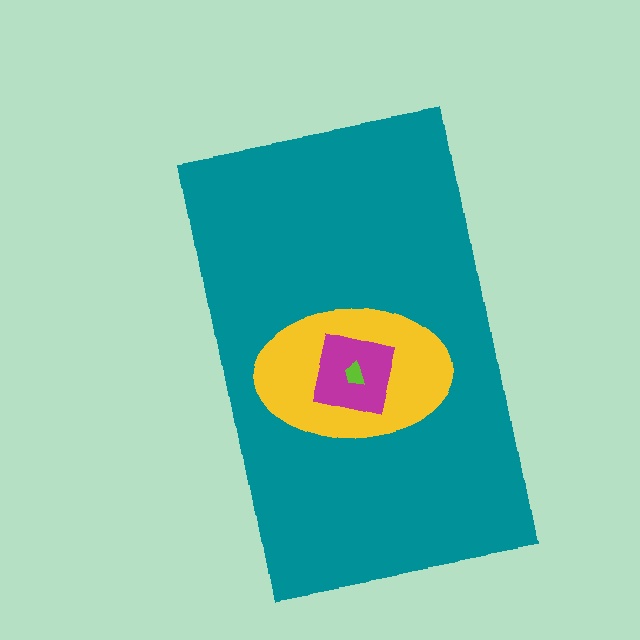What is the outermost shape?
The teal rectangle.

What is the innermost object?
The lime trapezoid.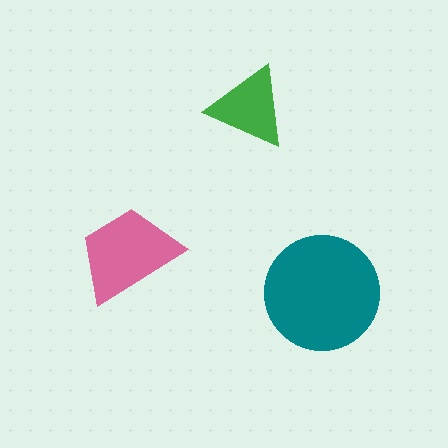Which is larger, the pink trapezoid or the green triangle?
The pink trapezoid.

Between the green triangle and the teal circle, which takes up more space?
The teal circle.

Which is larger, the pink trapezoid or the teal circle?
The teal circle.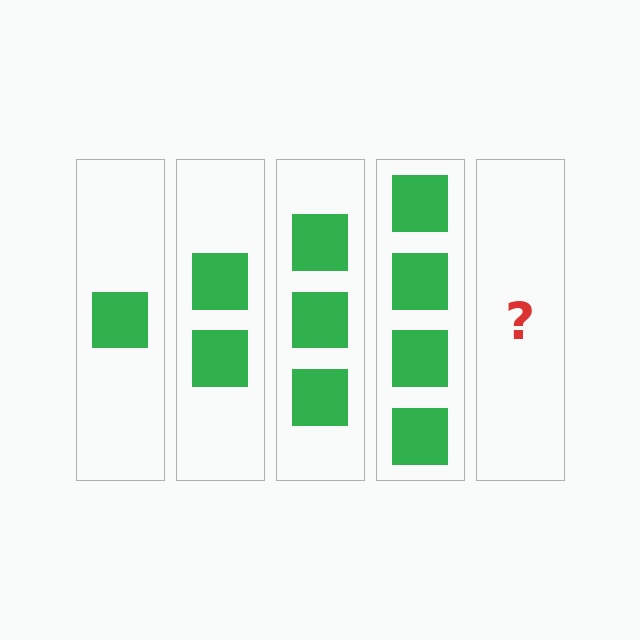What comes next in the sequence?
The next element should be 5 squares.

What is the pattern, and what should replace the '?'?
The pattern is that each step adds one more square. The '?' should be 5 squares.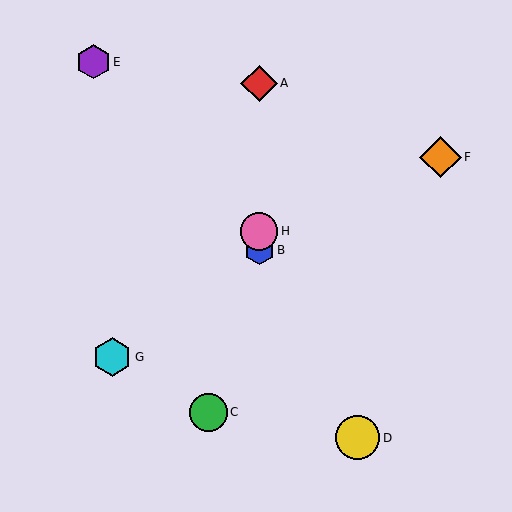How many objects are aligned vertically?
3 objects (A, B, H) are aligned vertically.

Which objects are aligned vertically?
Objects A, B, H are aligned vertically.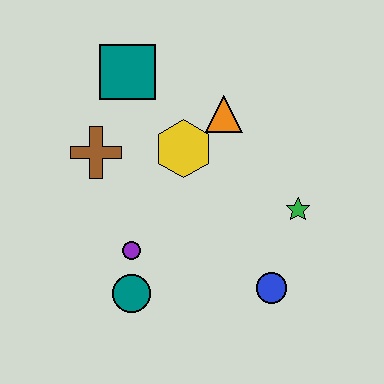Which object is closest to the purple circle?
The teal circle is closest to the purple circle.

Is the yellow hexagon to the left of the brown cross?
No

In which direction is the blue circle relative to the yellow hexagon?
The blue circle is below the yellow hexagon.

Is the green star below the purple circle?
No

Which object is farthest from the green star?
The teal square is farthest from the green star.